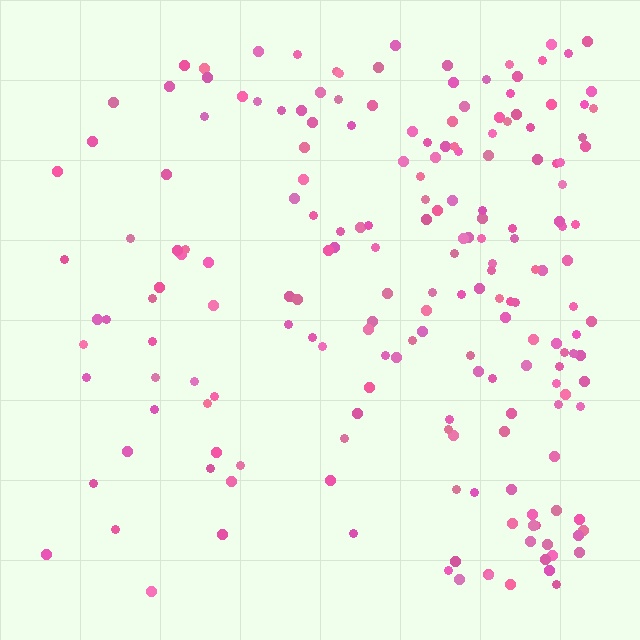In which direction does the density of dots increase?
From left to right, with the right side densest.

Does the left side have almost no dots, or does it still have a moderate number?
Still a moderate number, just noticeably fewer than the right.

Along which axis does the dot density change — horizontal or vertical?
Horizontal.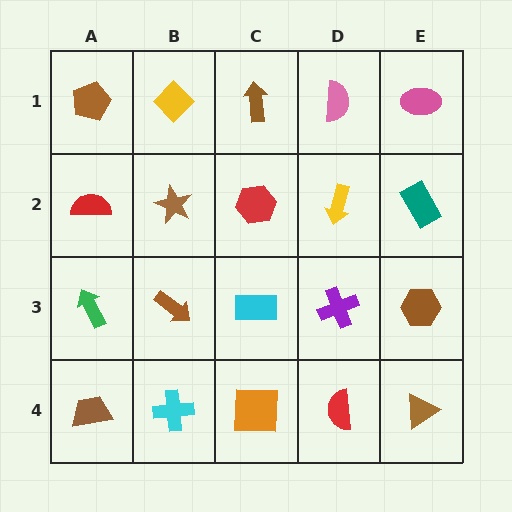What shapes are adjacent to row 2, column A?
A brown pentagon (row 1, column A), a green arrow (row 3, column A), a brown star (row 2, column B).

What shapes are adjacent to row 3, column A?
A red semicircle (row 2, column A), a brown trapezoid (row 4, column A), a brown arrow (row 3, column B).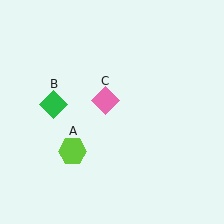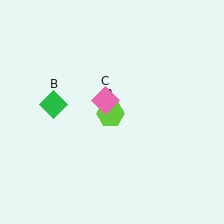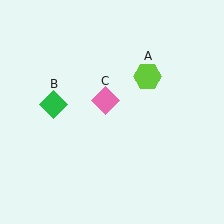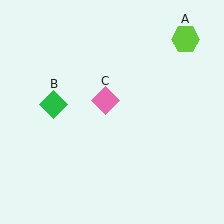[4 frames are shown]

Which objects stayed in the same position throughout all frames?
Green diamond (object B) and pink diamond (object C) remained stationary.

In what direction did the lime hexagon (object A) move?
The lime hexagon (object A) moved up and to the right.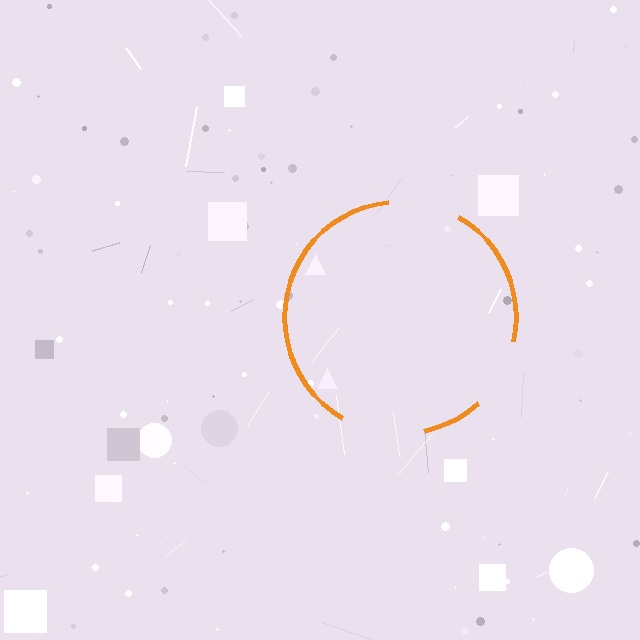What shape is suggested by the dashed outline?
The dashed outline suggests a circle.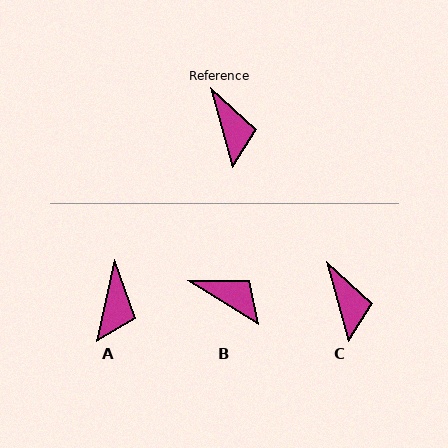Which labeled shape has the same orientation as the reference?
C.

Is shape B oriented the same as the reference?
No, it is off by about 43 degrees.